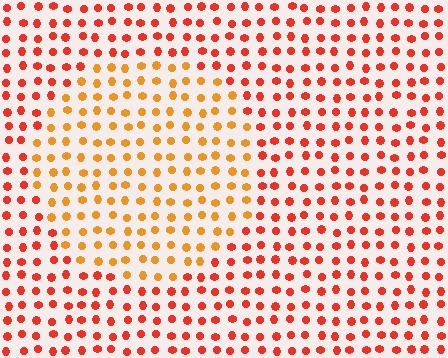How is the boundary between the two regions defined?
The boundary is defined purely by a slight shift in hue (about 31 degrees). Spacing, size, and orientation are identical on both sides.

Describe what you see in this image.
The image is filled with small red elements in a uniform arrangement. A circle-shaped region is visible where the elements are tinted to a slightly different hue, forming a subtle color boundary.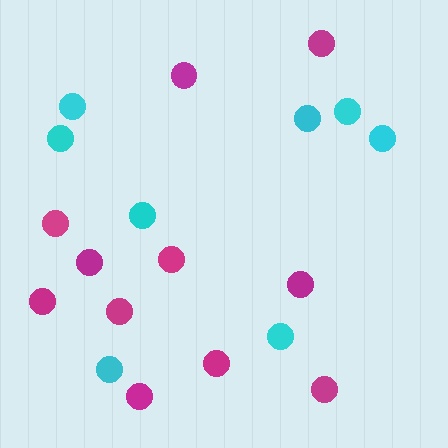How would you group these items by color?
There are 2 groups: one group of cyan circles (8) and one group of magenta circles (11).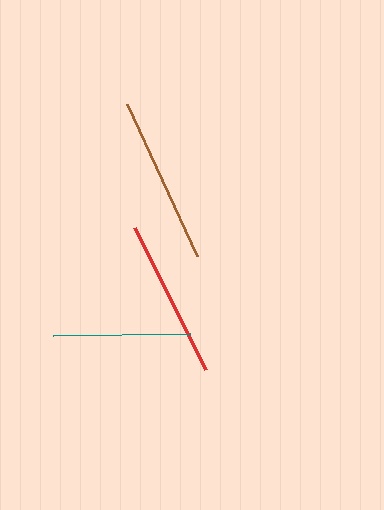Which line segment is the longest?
The brown line is the longest at approximately 167 pixels.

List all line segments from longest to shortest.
From longest to shortest: brown, red, teal.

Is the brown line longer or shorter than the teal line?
The brown line is longer than the teal line.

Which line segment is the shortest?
The teal line is the shortest at approximately 136 pixels.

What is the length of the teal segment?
The teal segment is approximately 136 pixels long.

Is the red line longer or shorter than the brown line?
The brown line is longer than the red line.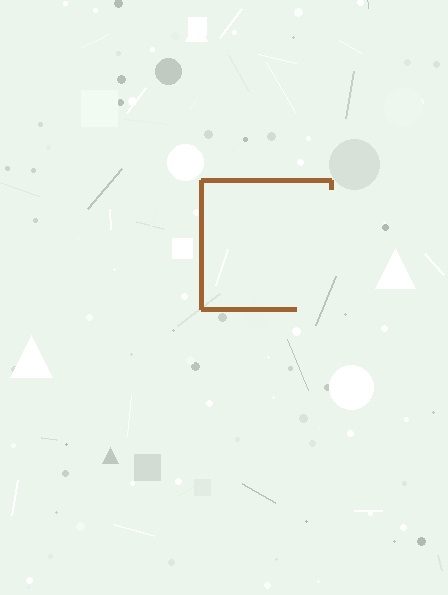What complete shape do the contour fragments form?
The contour fragments form a square.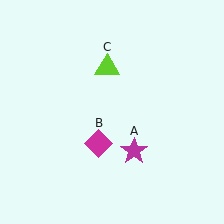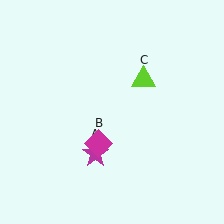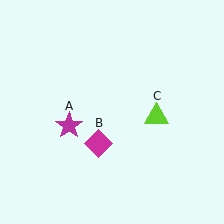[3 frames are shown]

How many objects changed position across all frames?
2 objects changed position: magenta star (object A), lime triangle (object C).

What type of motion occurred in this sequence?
The magenta star (object A), lime triangle (object C) rotated clockwise around the center of the scene.